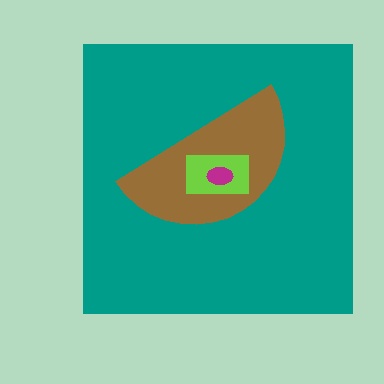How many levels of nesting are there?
4.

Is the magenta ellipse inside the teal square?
Yes.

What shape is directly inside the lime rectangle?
The magenta ellipse.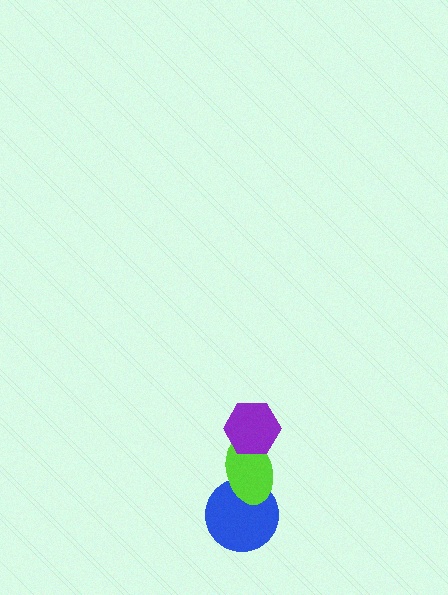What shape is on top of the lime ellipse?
The purple hexagon is on top of the lime ellipse.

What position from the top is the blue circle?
The blue circle is 3rd from the top.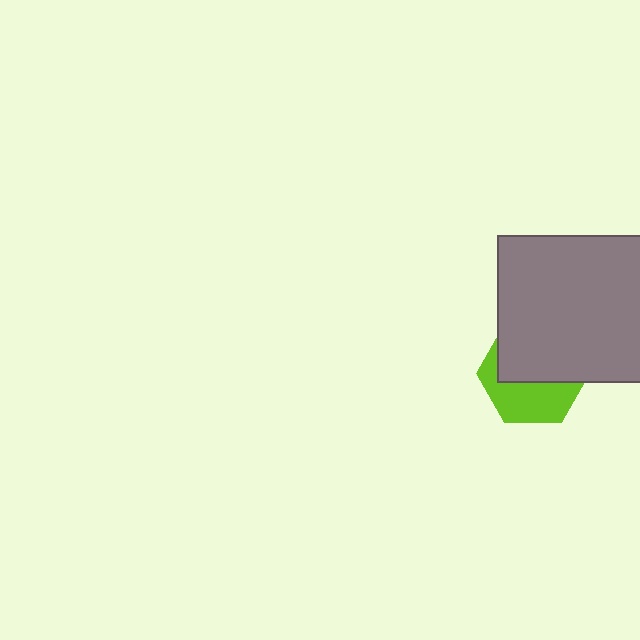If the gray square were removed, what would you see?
You would see the complete lime hexagon.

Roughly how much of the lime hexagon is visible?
A small part of it is visible (roughly 44%).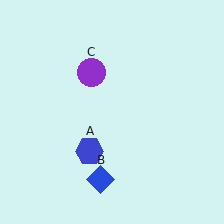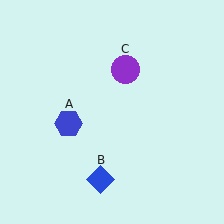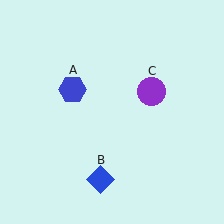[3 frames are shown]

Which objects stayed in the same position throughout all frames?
Blue diamond (object B) remained stationary.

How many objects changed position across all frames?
2 objects changed position: blue hexagon (object A), purple circle (object C).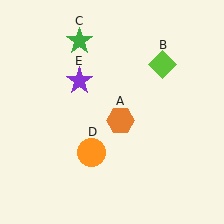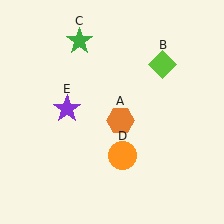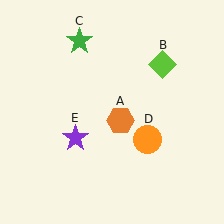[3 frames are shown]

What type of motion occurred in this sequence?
The orange circle (object D), purple star (object E) rotated counterclockwise around the center of the scene.